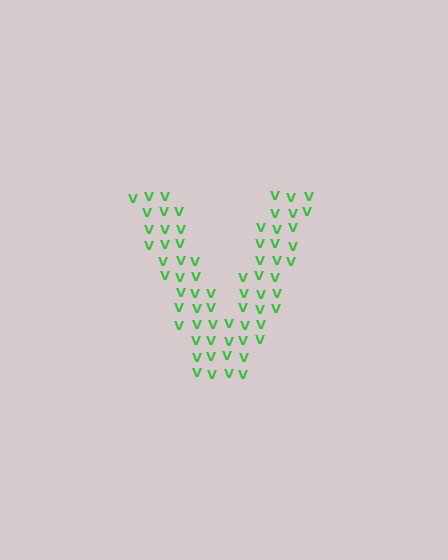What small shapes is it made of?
It is made of small letter V's.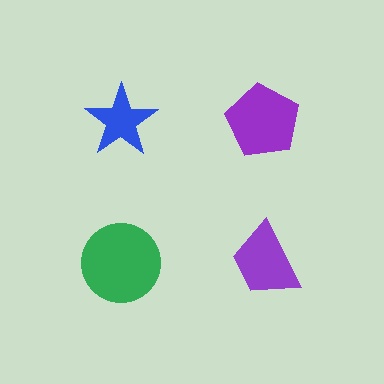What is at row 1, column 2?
A purple pentagon.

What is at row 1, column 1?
A blue star.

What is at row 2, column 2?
A purple trapezoid.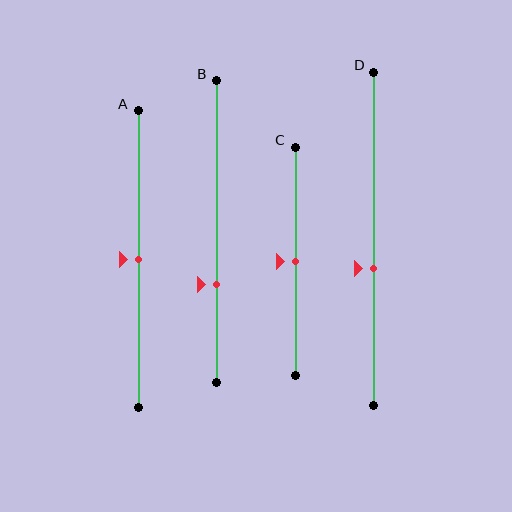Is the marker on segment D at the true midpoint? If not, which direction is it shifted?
No, the marker on segment D is shifted downward by about 9% of the segment length.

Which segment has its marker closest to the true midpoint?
Segment A has its marker closest to the true midpoint.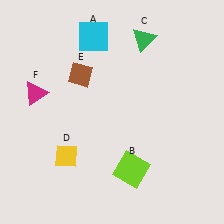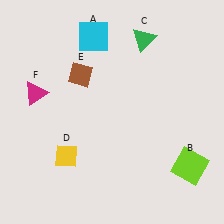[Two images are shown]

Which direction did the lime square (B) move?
The lime square (B) moved right.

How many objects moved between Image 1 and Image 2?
1 object moved between the two images.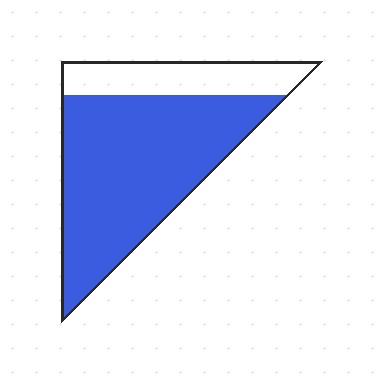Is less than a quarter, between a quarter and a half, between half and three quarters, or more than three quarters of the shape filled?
More than three quarters.